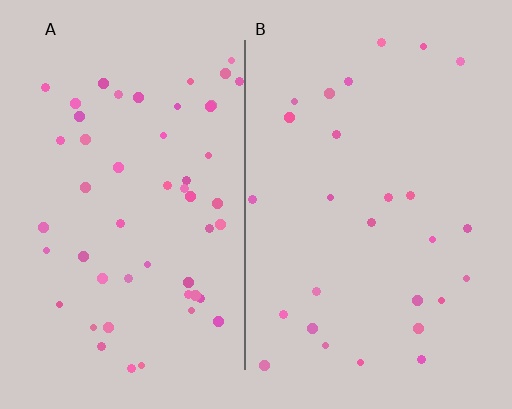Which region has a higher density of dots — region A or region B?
A (the left).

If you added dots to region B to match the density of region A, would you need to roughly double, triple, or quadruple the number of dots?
Approximately double.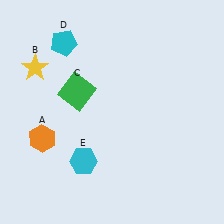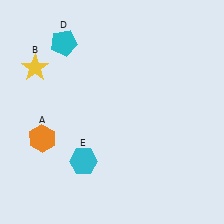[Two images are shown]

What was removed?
The green square (C) was removed in Image 2.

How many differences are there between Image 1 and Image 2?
There is 1 difference between the two images.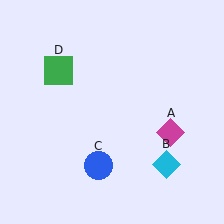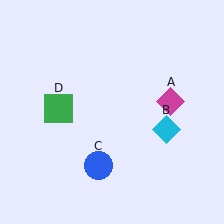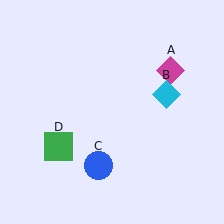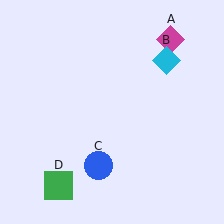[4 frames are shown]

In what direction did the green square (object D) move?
The green square (object D) moved down.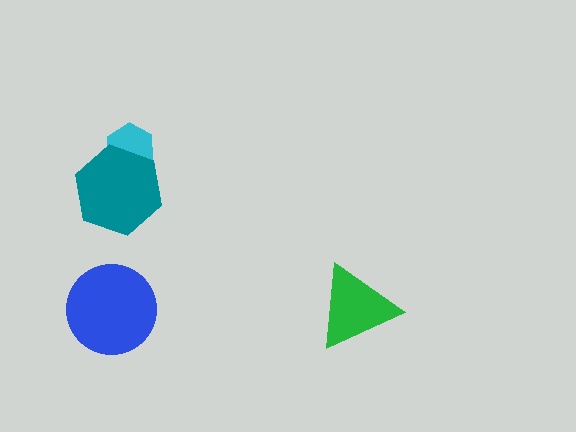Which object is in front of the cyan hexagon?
The teal hexagon is in front of the cyan hexagon.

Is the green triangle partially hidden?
No, no other shape covers it.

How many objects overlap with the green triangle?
0 objects overlap with the green triangle.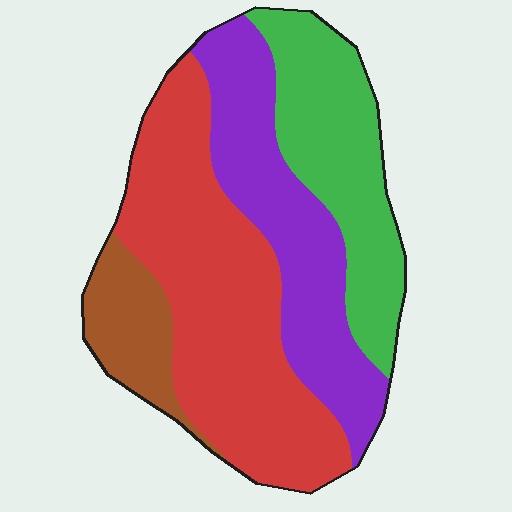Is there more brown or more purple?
Purple.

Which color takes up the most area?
Red, at roughly 40%.